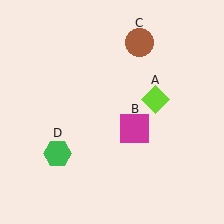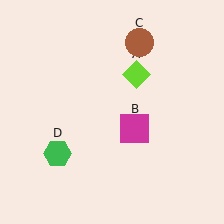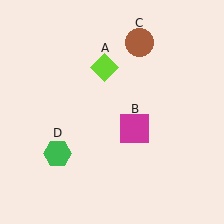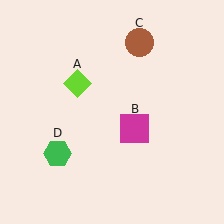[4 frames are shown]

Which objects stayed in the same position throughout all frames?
Magenta square (object B) and brown circle (object C) and green hexagon (object D) remained stationary.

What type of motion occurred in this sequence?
The lime diamond (object A) rotated counterclockwise around the center of the scene.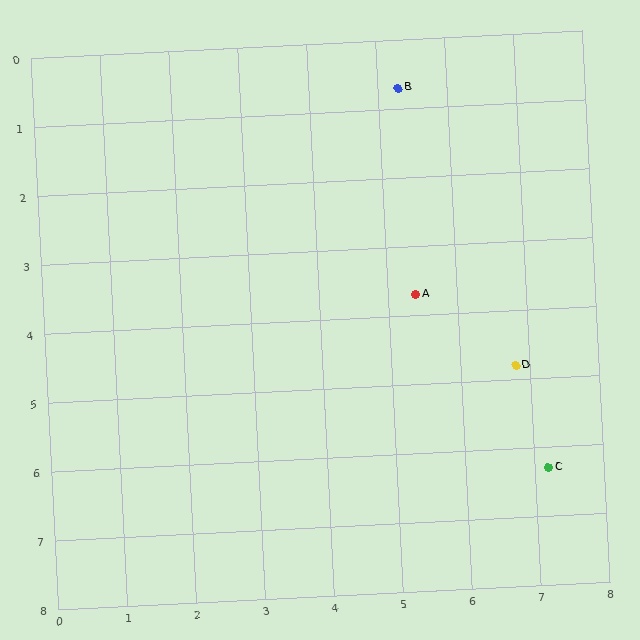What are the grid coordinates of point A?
Point A is at approximately (5.4, 3.7).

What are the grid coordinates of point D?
Point D is at approximately (6.8, 4.8).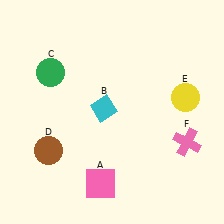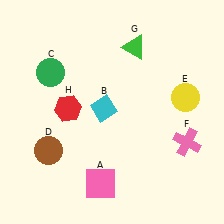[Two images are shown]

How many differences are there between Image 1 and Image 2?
There are 2 differences between the two images.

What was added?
A green triangle (G), a red hexagon (H) were added in Image 2.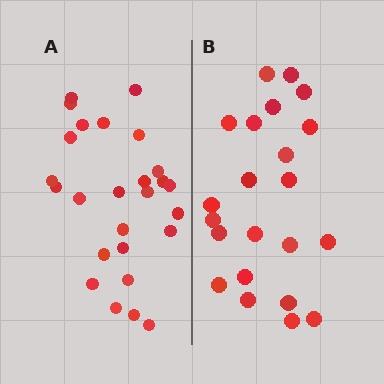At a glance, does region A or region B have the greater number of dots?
Region A (the left region) has more dots.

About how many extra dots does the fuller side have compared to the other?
Region A has about 4 more dots than region B.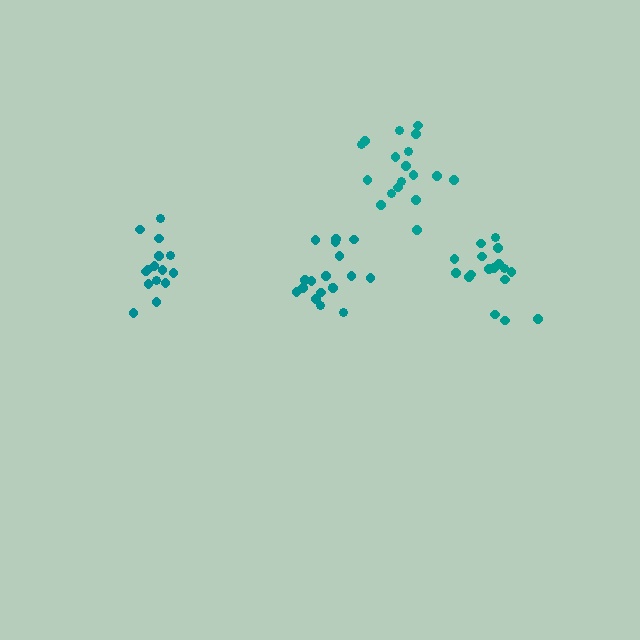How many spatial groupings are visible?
There are 4 spatial groupings.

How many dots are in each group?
Group 1: 18 dots, Group 2: 17 dots, Group 3: 18 dots, Group 4: 15 dots (68 total).